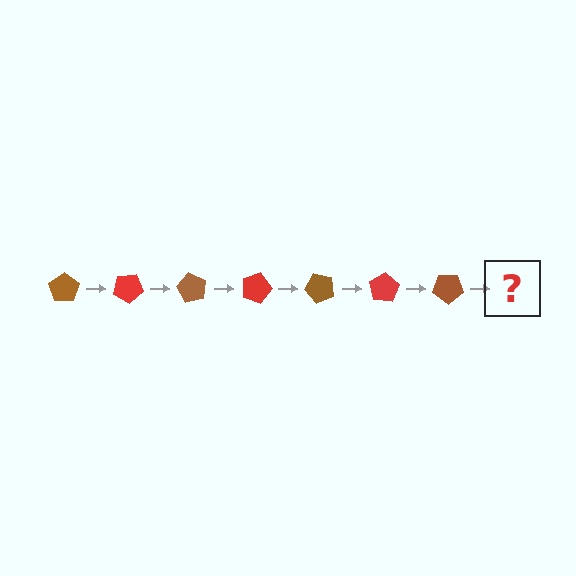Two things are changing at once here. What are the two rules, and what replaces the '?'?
The two rules are that it rotates 30 degrees each step and the color cycles through brown and red. The '?' should be a red pentagon, rotated 210 degrees from the start.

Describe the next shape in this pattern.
It should be a red pentagon, rotated 210 degrees from the start.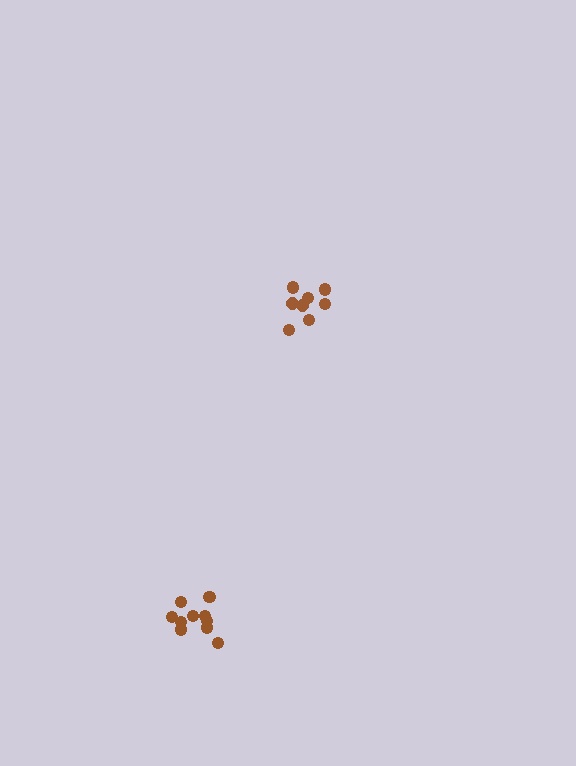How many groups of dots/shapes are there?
There are 2 groups.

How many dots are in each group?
Group 1: 8 dots, Group 2: 10 dots (18 total).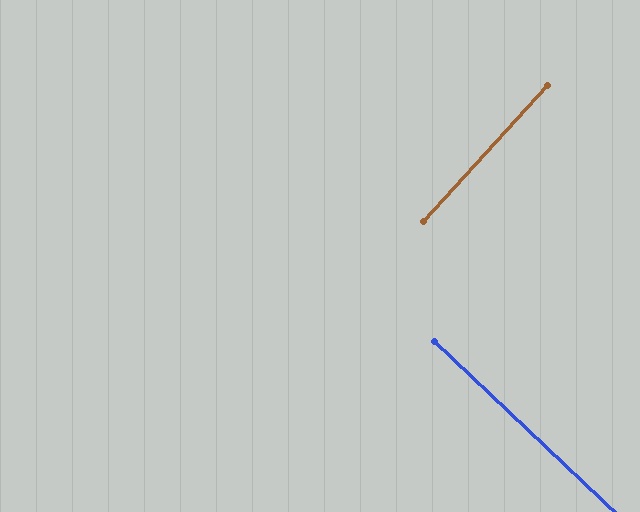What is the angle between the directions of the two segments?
Approximately 89 degrees.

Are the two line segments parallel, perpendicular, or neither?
Perpendicular — they meet at approximately 89°.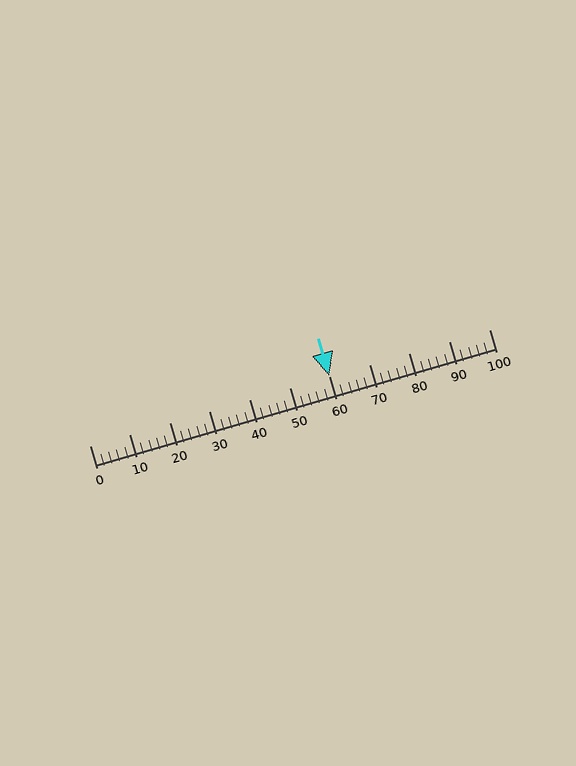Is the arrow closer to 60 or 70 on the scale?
The arrow is closer to 60.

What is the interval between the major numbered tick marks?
The major tick marks are spaced 10 units apart.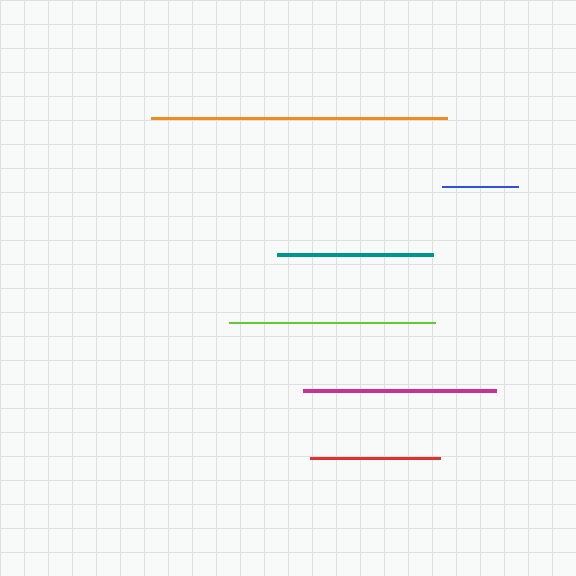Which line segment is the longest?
The orange line is the longest at approximately 296 pixels.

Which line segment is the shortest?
The blue line is the shortest at approximately 76 pixels.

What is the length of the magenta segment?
The magenta segment is approximately 193 pixels long.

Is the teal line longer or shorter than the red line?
The teal line is longer than the red line.